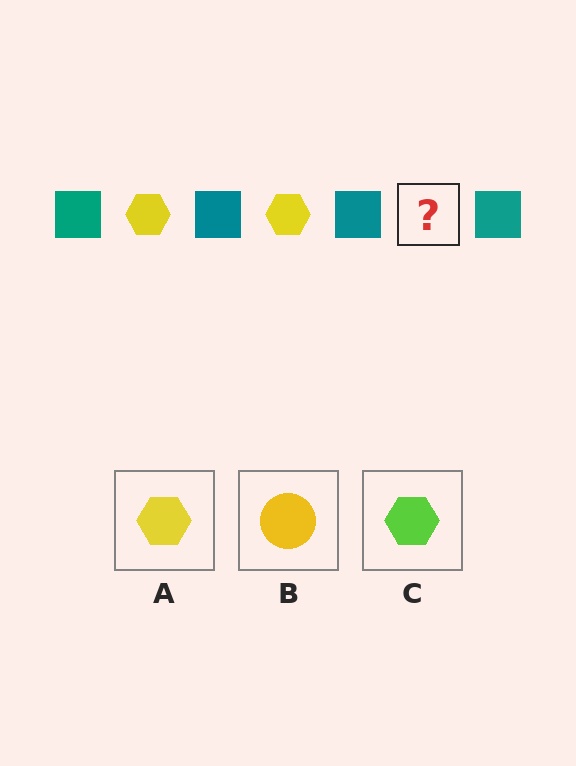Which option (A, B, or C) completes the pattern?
A.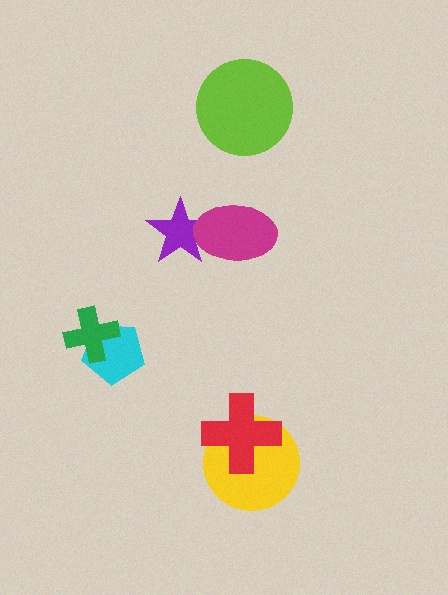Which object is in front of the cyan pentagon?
The green cross is in front of the cyan pentagon.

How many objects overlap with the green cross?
1 object overlaps with the green cross.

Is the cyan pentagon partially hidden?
Yes, it is partially covered by another shape.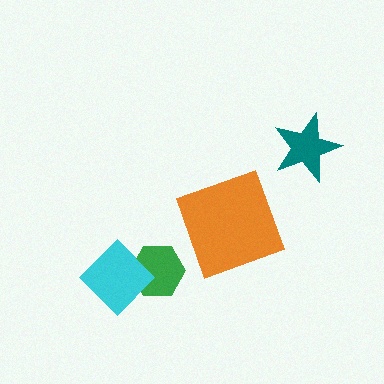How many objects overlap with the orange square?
0 objects overlap with the orange square.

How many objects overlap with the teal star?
0 objects overlap with the teal star.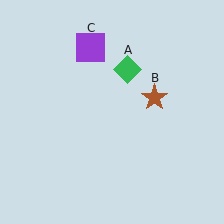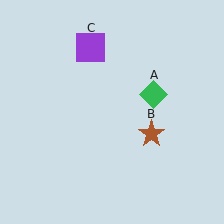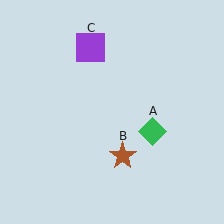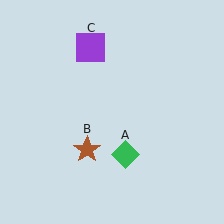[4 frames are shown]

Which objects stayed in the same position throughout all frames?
Purple square (object C) remained stationary.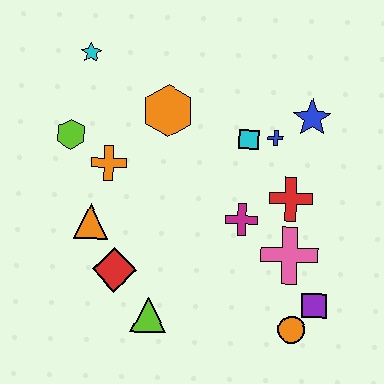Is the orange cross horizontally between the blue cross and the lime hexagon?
Yes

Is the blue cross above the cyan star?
No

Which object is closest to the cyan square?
The blue cross is closest to the cyan square.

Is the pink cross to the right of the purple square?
No